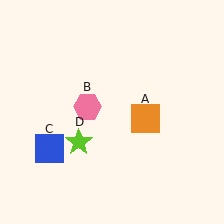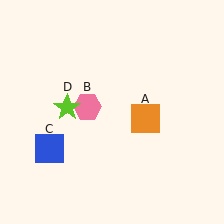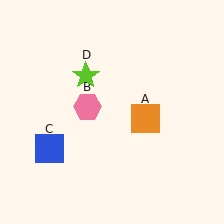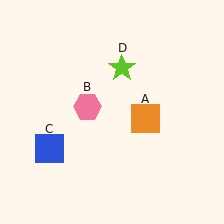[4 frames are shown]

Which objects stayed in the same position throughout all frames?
Orange square (object A) and pink hexagon (object B) and blue square (object C) remained stationary.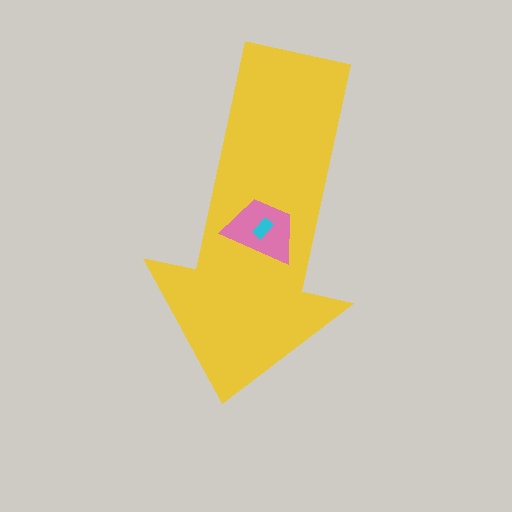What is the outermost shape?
The yellow arrow.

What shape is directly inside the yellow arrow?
The pink trapezoid.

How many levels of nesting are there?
3.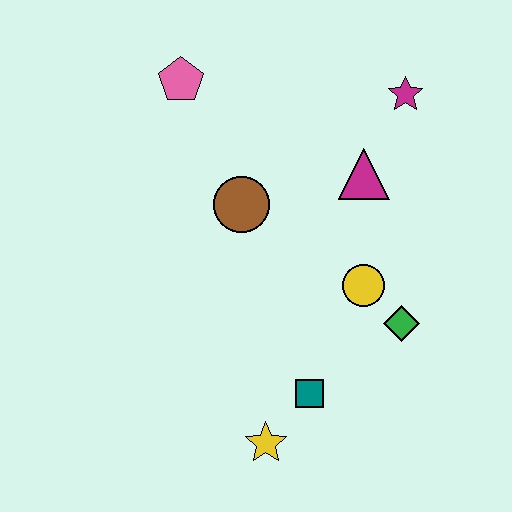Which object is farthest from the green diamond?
The pink pentagon is farthest from the green diamond.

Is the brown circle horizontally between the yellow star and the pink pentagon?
Yes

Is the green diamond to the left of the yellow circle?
No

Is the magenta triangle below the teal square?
No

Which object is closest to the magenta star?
The magenta triangle is closest to the magenta star.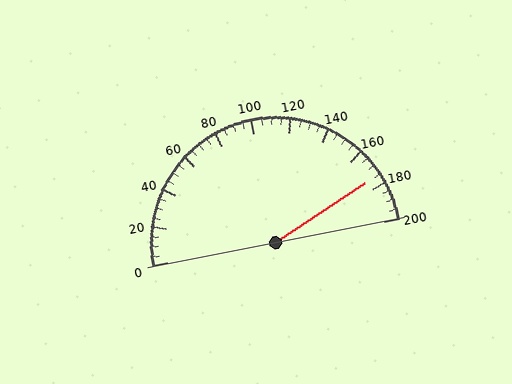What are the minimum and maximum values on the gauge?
The gauge ranges from 0 to 200.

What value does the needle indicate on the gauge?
The needle indicates approximately 175.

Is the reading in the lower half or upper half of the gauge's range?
The reading is in the upper half of the range (0 to 200).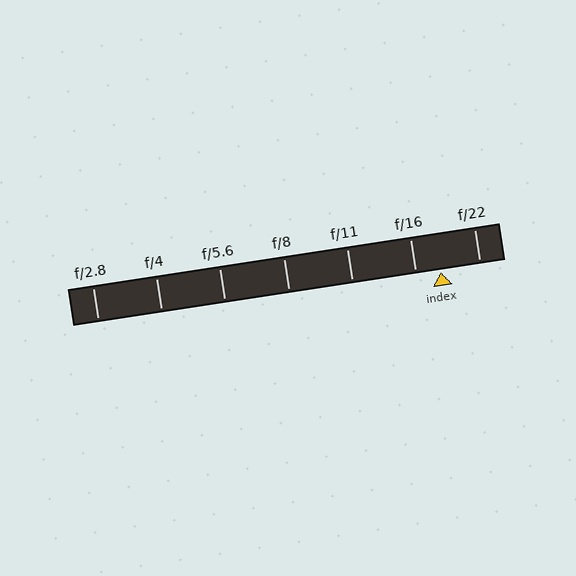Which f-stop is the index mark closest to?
The index mark is closest to f/16.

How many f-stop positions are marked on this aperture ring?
There are 7 f-stop positions marked.